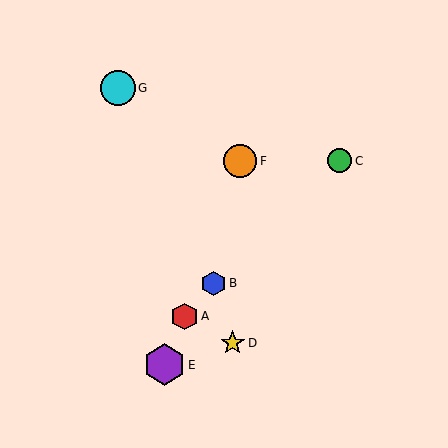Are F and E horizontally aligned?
No, F is at y≈161 and E is at y≈365.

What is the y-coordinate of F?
Object F is at y≈161.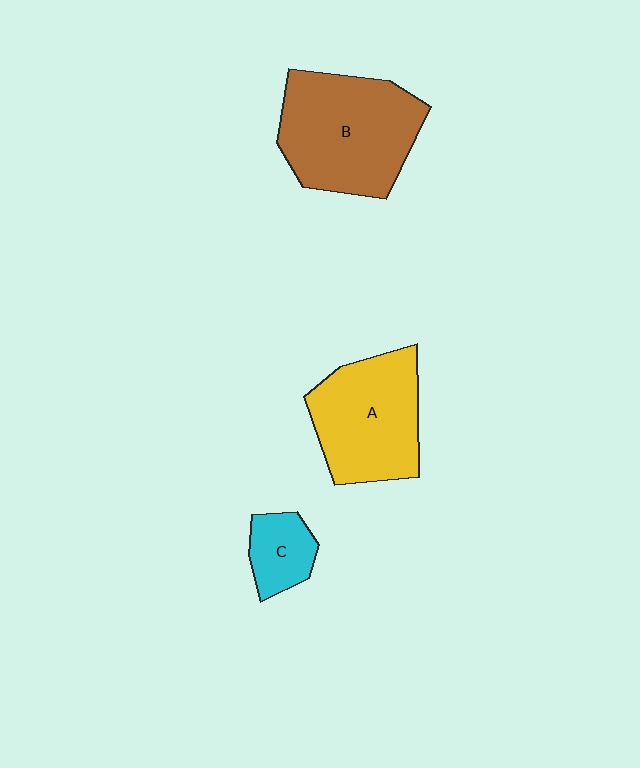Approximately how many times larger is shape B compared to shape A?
Approximately 1.2 times.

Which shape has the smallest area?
Shape C (cyan).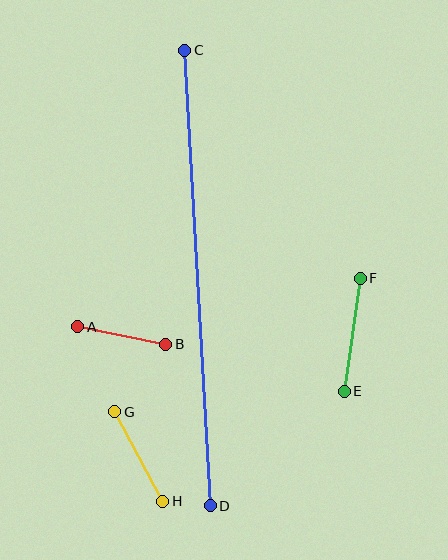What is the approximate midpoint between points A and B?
The midpoint is at approximately (122, 336) pixels.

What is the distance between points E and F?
The distance is approximately 114 pixels.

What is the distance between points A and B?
The distance is approximately 90 pixels.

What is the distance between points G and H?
The distance is approximately 101 pixels.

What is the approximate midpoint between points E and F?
The midpoint is at approximately (352, 335) pixels.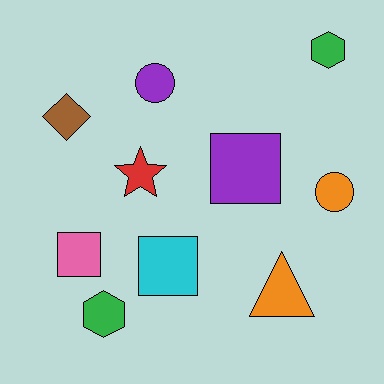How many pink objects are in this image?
There is 1 pink object.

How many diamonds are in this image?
There is 1 diamond.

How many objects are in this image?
There are 10 objects.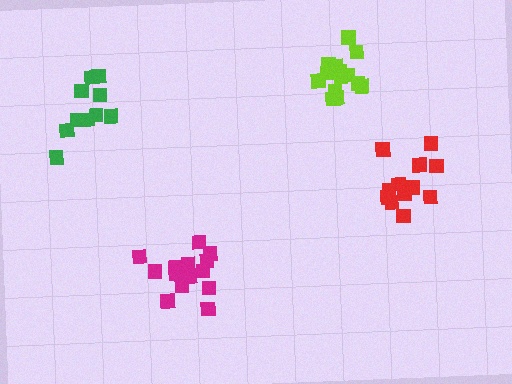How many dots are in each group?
Group 1: 14 dots, Group 2: 14 dots, Group 3: 12 dots, Group 4: 10 dots (50 total).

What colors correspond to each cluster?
The clusters are colored: lime, magenta, red, green.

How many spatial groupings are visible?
There are 4 spatial groupings.